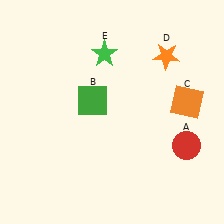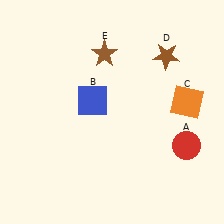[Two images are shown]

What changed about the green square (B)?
In Image 1, B is green. In Image 2, it changed to blue.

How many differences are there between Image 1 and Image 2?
There are 3 differences between the two images.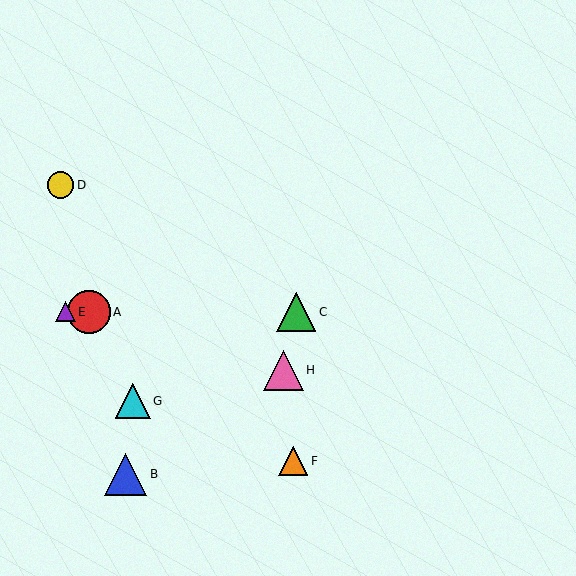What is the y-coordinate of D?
Object D is at y≈185.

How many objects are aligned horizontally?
3 objects (A, C, E) are aligned horizontally.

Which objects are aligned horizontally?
Objects A, C, E are aligned horizontally.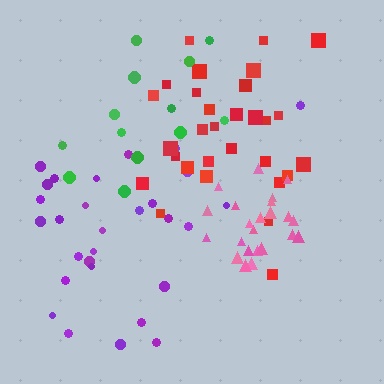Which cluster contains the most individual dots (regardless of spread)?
Red (30).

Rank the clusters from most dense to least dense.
pink, red, purple, green.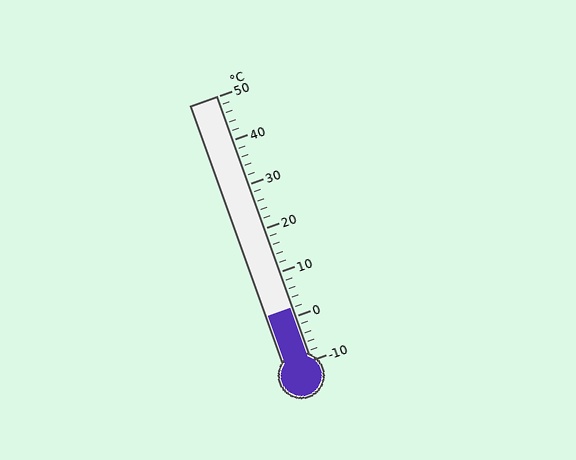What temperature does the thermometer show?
The thermometer shows approximately 2°C.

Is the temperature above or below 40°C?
The temperature is below 40°C.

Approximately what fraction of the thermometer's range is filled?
The thermometer is filled to approximately 20% of its range.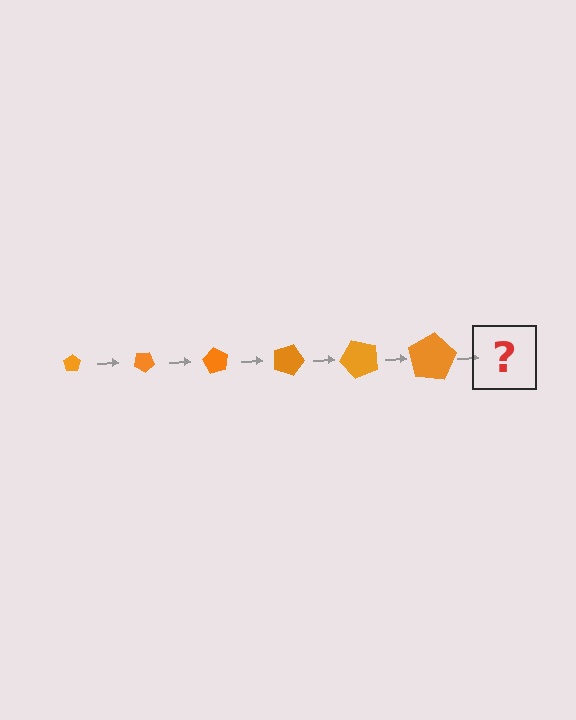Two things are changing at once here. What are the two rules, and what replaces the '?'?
The two rules are that the pentagon grows larger each step and it rotates 30 degrees each step. The '?' should be a pentagon, larger than the previous one and rotated 180 degrees from the start.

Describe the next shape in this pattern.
It should be a pentagon, larger than the previous one and rotated 180 degrees from the start.